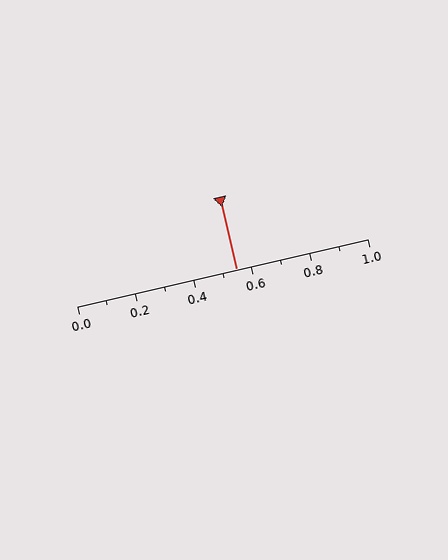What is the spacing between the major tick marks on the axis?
The major ticks are spaced 0.2 apart.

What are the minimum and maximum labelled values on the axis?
The axis runs from 0.0 to 1.0.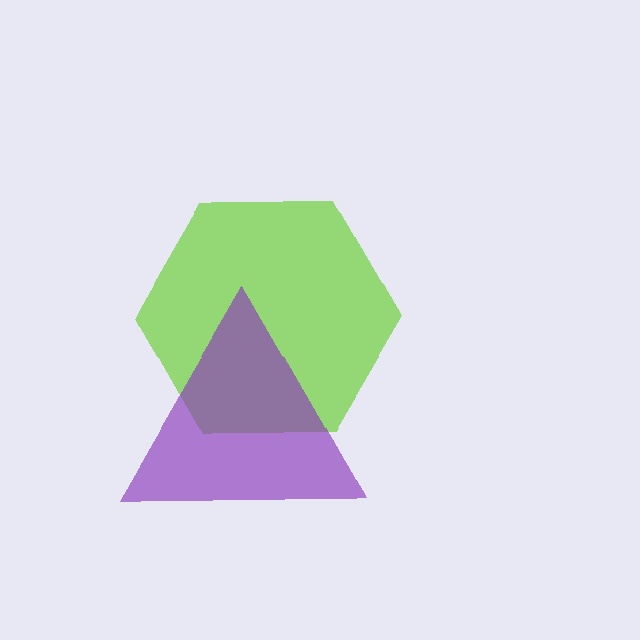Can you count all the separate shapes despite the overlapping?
Yes, there are 2 separate shapes.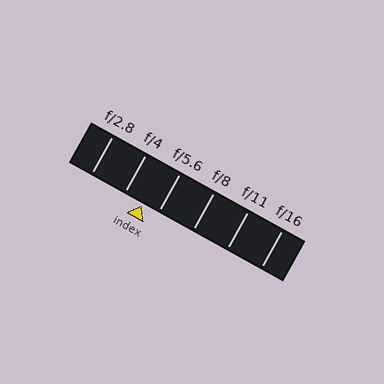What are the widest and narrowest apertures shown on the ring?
The widest aperture shown is f/2.8 and the narrowest is f/16.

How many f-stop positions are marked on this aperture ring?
There are 6 f-stop positions marked.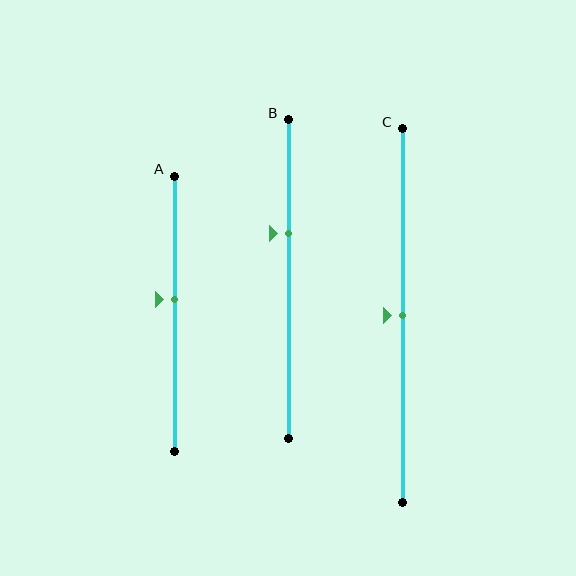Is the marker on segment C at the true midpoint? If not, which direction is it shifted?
Yes, the marker on segment C is at the true midpoint.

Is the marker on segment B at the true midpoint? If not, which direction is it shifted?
No, the marker on segment B is shifted upward by about 14% of the segment length.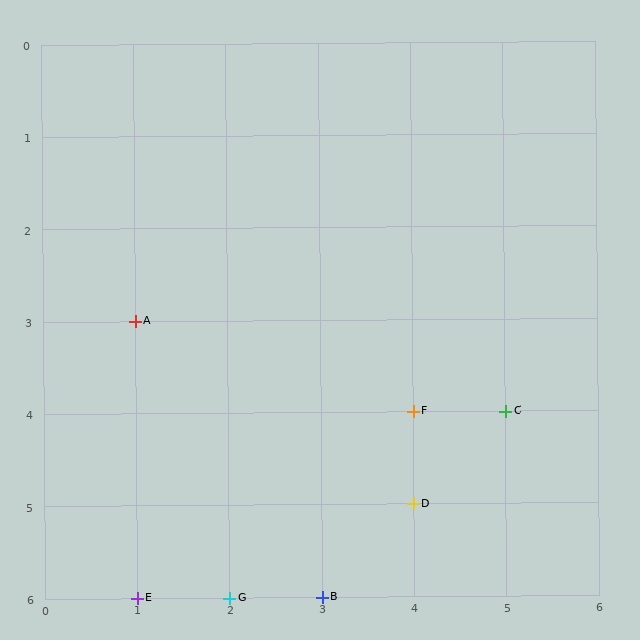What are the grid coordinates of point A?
Point A is at grid coordinates (1, 3).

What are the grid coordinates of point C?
Point C is at grid coordinates (5, 4).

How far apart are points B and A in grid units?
Points B and A are 2 columns and 3 rows apart (about 3.6 grid units diagonally).